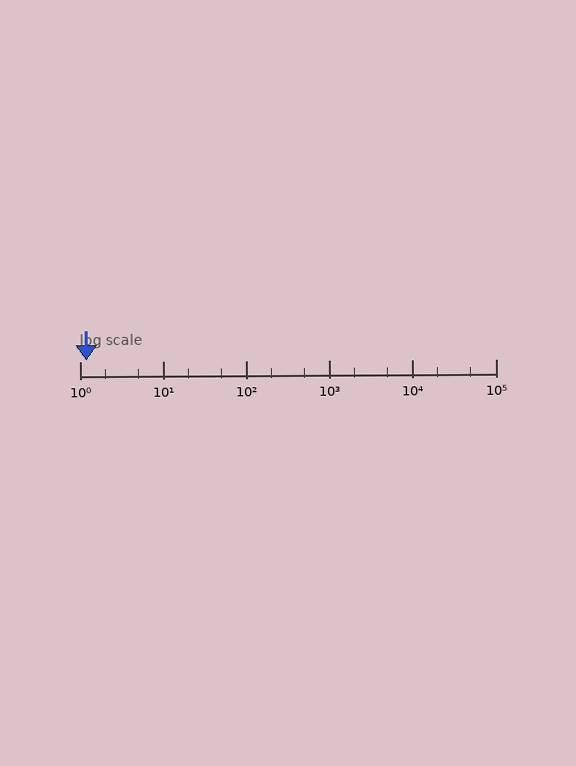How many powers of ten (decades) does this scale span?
The scale spans 5 decades, from 1 to 100000.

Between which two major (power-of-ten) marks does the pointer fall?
The pointer is between 1 and 10.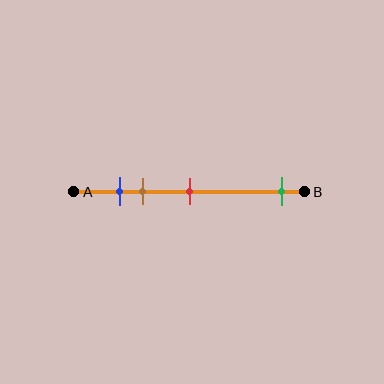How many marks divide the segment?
There are 4 marks dividing the segment.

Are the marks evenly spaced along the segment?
No, the marks are not evenly spaced.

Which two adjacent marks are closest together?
The blue and brown marks are the closest adjacent pair.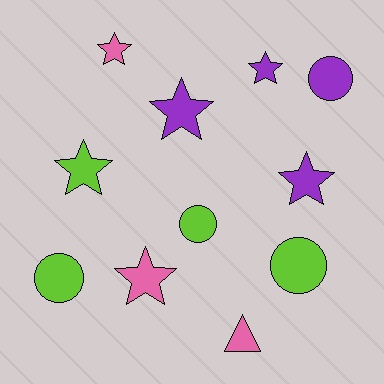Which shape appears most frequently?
Star, with 6 objects.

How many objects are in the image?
There are 11 objects.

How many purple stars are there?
There are 3 purple stars.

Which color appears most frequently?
Lime, with 4 objects.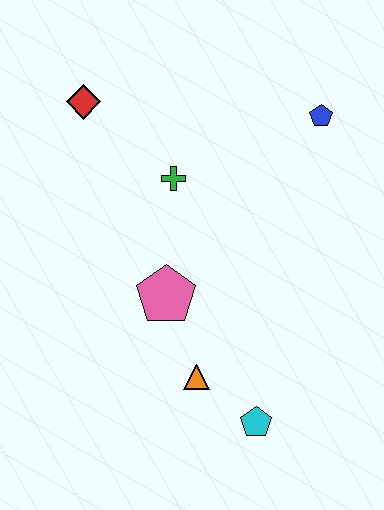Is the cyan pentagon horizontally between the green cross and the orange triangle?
No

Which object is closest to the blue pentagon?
The green cross is closest to the blue pentagon.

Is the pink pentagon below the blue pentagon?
Yes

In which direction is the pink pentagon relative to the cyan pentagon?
The pink pentagon is above the cyan pentagon.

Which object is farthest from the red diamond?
The cyan pentagon is farthest from the red diamond.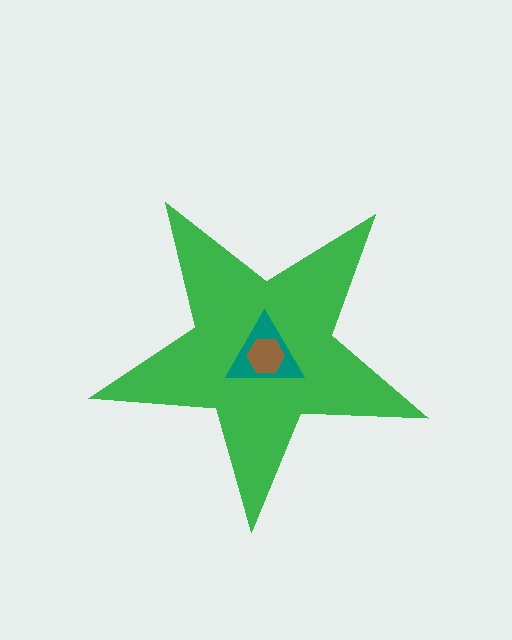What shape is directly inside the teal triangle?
The brown hexagon.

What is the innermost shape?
The brown hexagon.